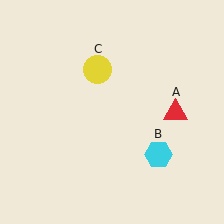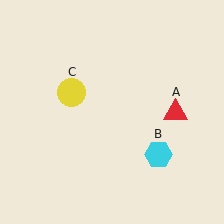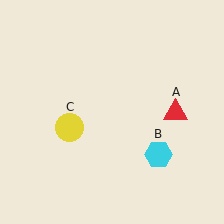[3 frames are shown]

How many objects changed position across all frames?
1 object changed position: yellow circle (object C).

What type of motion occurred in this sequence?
The yellow circle (object C) rotated counterclockwise around the center of the scene.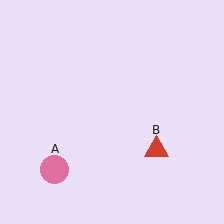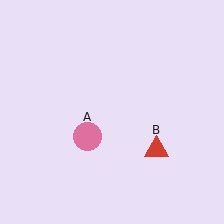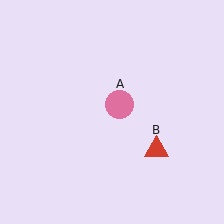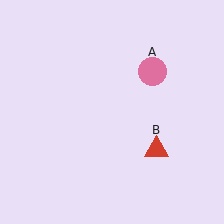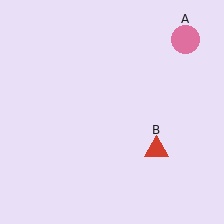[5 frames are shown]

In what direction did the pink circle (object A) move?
The pink circle (object A) moved up and to the right.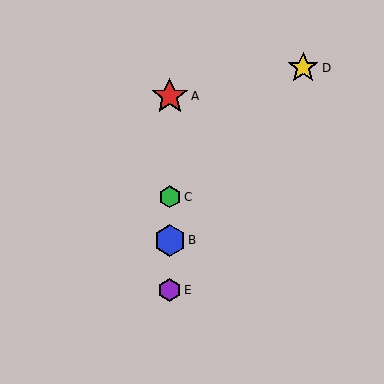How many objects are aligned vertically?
4 objects (A, B, C, E) are aligned vertically.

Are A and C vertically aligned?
Yes, both are at x≈170.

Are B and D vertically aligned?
No, B is at x≈170 and D is at x≈303.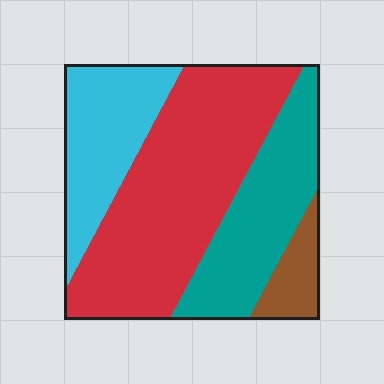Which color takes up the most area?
Red, at roughly 45%.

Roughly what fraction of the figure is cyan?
Cyan covers about 20% of the figure.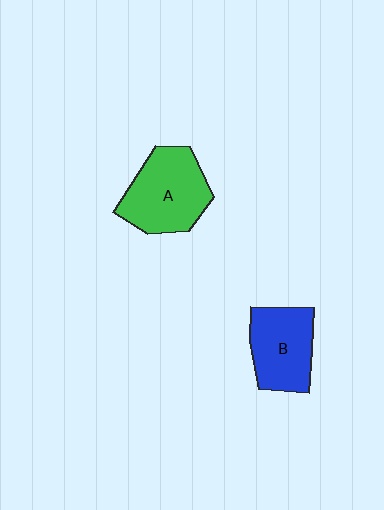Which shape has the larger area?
Shape A (green).